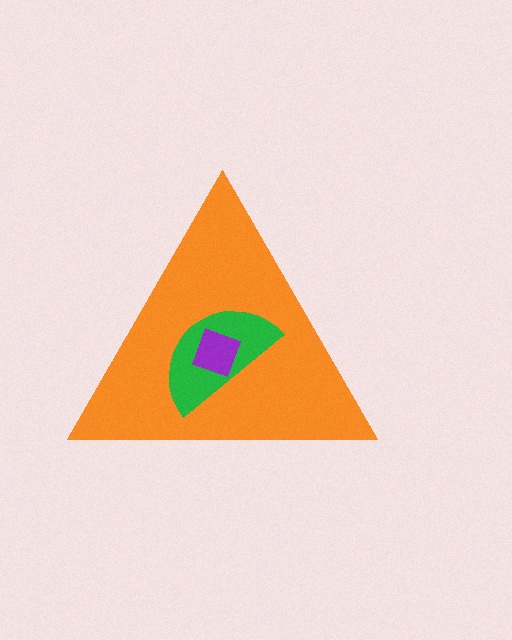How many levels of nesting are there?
3.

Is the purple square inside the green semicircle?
Yes.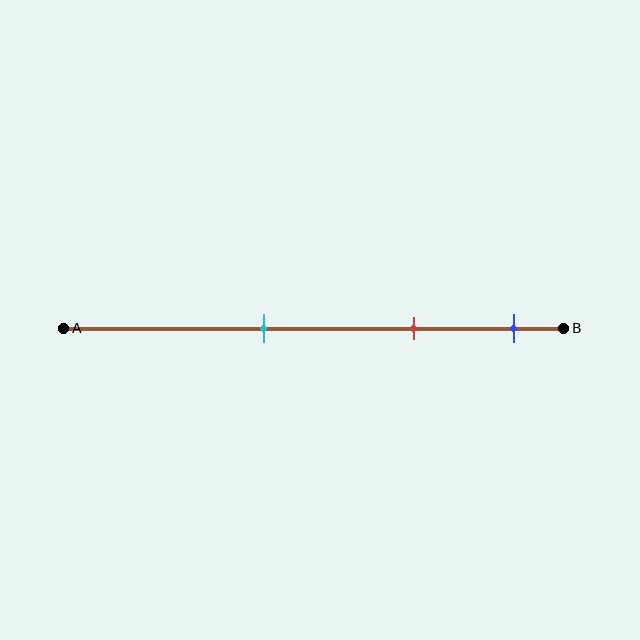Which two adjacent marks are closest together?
The red and blue marks are the closest adjacent pair.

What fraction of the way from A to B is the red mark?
The red mark is approximately 70% (0.7) of the way from A to B.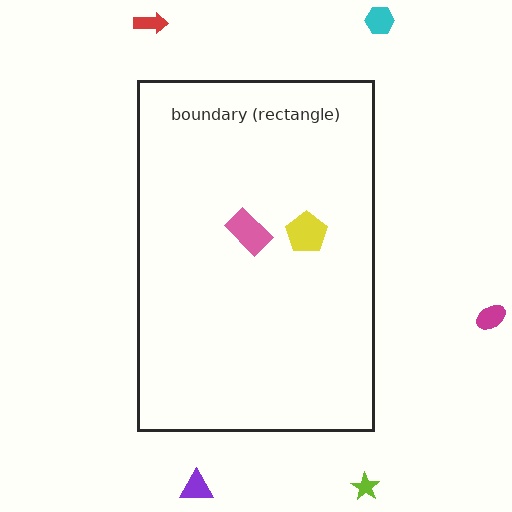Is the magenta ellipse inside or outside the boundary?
Outside.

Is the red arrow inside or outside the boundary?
Outside.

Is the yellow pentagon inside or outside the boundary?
Inside.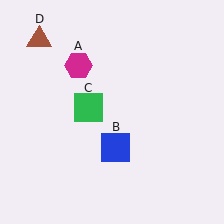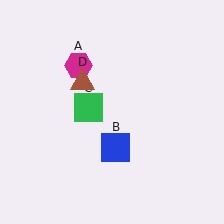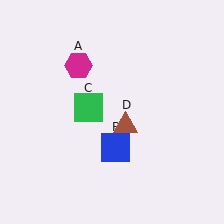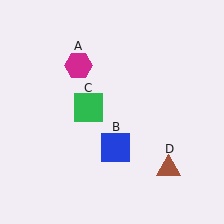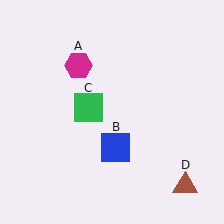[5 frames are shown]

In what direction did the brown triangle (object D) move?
The brown triangle (object D) moved down and to the right.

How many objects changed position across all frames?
1 object changed position: brown triangle (object D).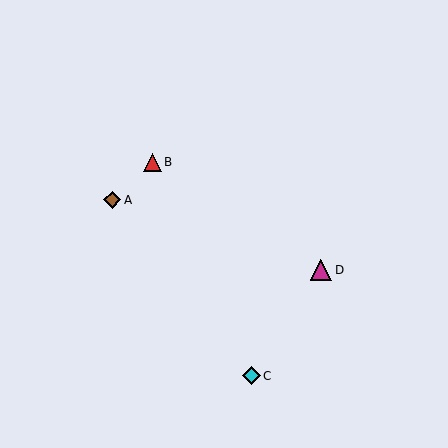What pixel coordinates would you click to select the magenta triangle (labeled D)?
Click at (321, 270) to select the magenta triangle D.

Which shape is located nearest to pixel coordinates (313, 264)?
The magenta triangle (labeled D) at (321, 270) is nearest to that location.